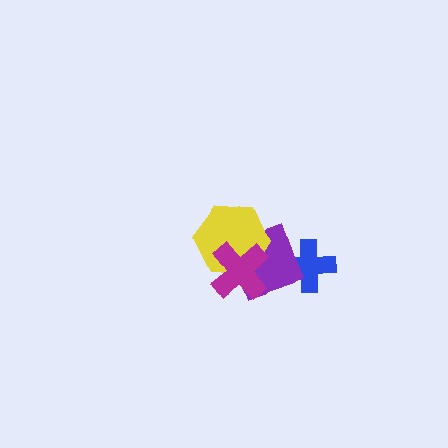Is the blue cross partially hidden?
Yes, it is partially covered by another shape.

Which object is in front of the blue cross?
The purple diamond is in front of the blue cross.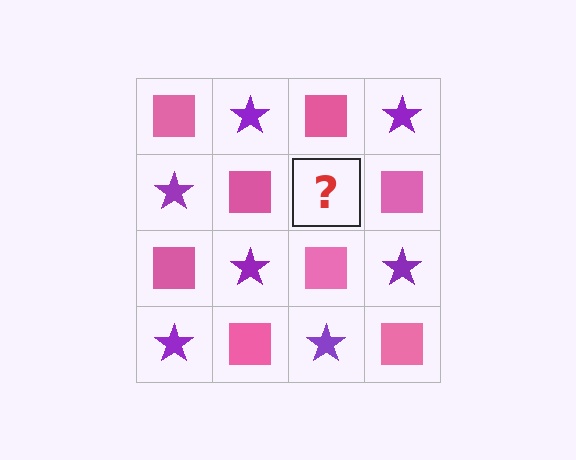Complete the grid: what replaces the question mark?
The question mark should be replaced with a purple star.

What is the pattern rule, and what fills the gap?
The rule is that it alternates pink square and purple star in a checkerboard pattern. The gap should be filled with a purple star.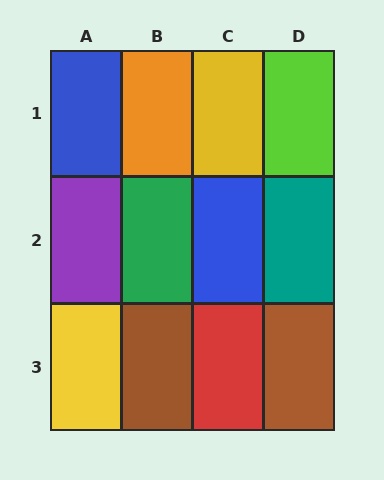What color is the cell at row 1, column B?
Orange.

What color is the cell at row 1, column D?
Lime.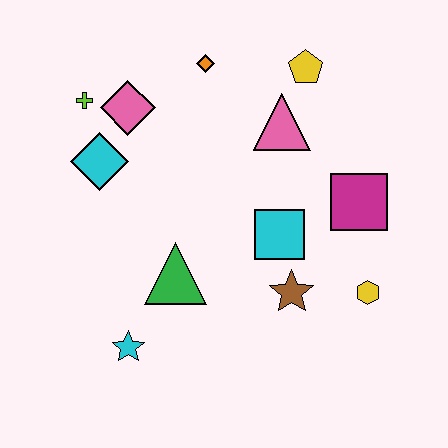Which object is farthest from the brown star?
The lime cross is farthest from the brown star.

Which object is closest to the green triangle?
The cyan star is closest to the green triangle.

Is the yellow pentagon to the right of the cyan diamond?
Yes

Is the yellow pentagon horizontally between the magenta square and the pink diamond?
Yes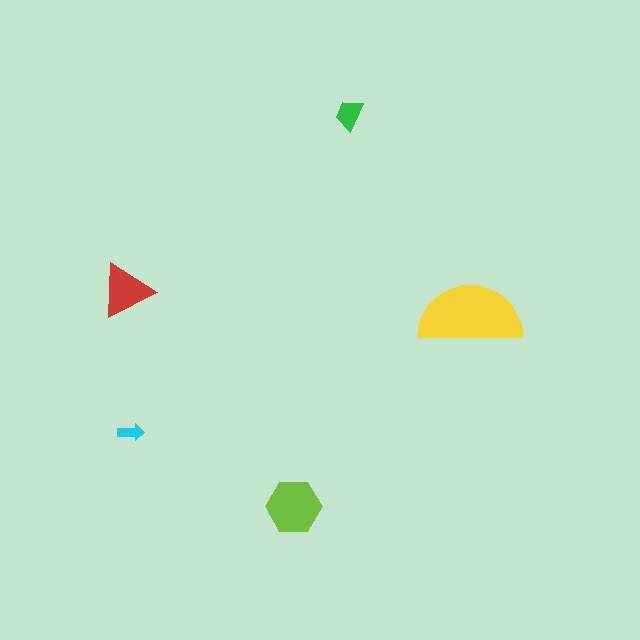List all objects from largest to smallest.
The yellow semicircle, the lime hexagon, the red triangle, the green trapezoid, the cyan arrow.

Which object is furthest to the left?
The red triangle is leftmost.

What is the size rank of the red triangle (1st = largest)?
3rd.